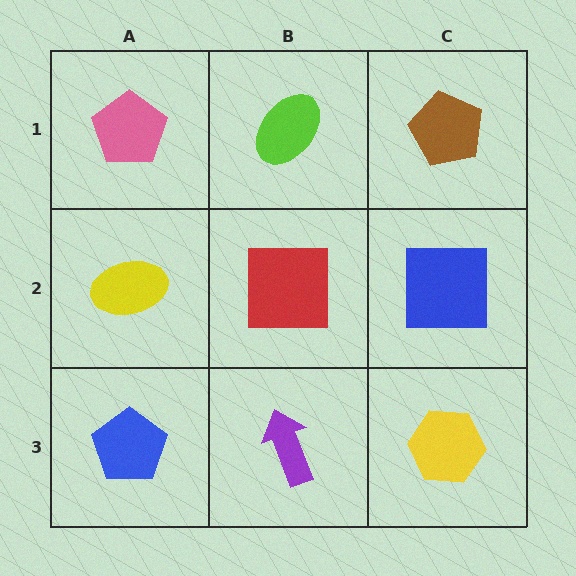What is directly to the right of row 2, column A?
A red square.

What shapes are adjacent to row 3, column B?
A red square (row 2, column B), a blue pentagon (row 3, column A), a yellow hexagon (row 3, column C).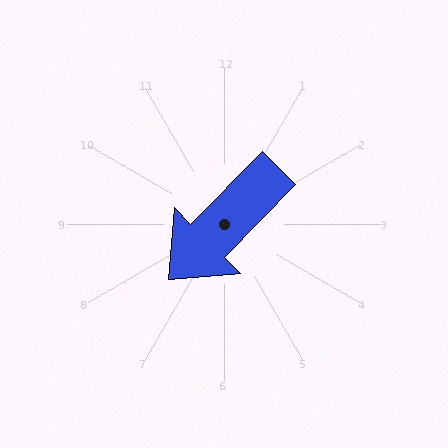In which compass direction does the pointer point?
Southwest.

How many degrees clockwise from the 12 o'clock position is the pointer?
Approximately 225 degrees.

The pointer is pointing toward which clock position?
Roughly 7 o'clock.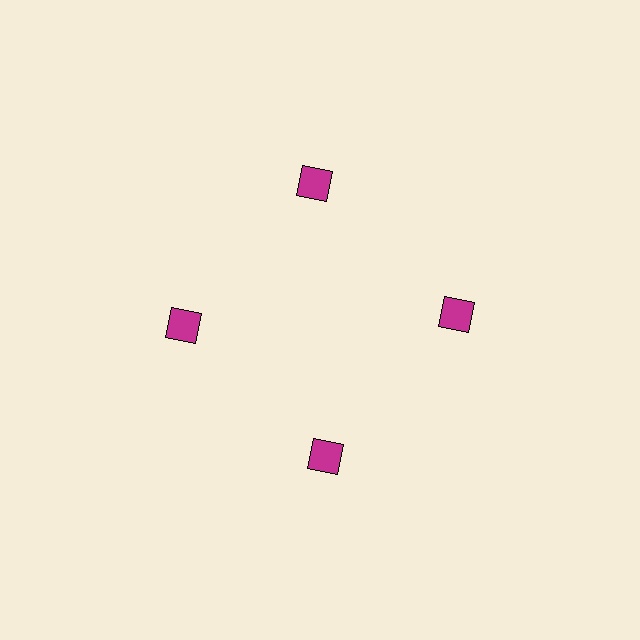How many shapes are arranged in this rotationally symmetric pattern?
There are 4 shapes, arranged in 4 groups of 1.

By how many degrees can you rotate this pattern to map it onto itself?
The pattern maps onto itself every 90 degrees of rotation.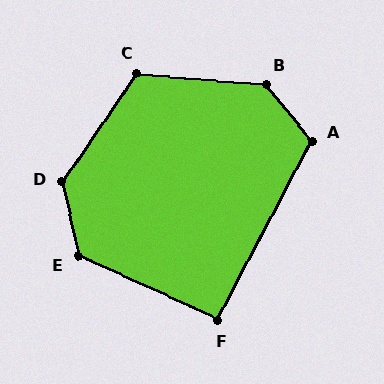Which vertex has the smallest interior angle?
F, at approximately 93 degrees.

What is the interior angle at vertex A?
Approximately 113 degrees (obtuse).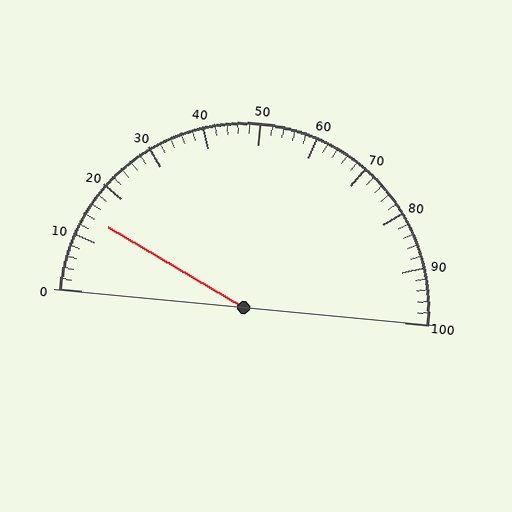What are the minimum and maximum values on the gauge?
The gauge ranges from 0 to 100.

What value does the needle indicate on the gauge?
The needle indicates approximately 14.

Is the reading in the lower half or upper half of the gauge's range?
The reading is in the lower half of the range (0 to 100).